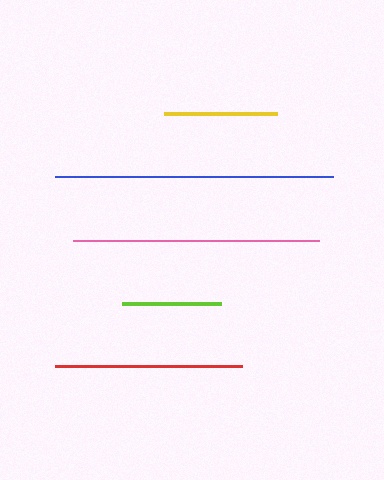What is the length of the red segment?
The red segment is approximately 186 pixels long.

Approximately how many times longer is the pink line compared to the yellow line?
The pink line is approximately 2.2 times the length of the yellow line.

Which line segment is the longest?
The blue line is the longest at approximately 278 pixels.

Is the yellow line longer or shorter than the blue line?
The blue line is longer than the yellow line.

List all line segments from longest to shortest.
From longest to shortest: blue, pink, red, yellow, lime.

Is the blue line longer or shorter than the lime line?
The blue line is longer than the lime line.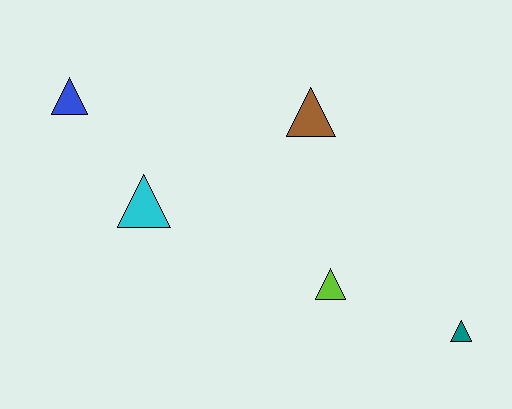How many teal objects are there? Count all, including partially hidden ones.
There is 1 teal object.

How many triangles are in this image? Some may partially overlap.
There are 5 triangles.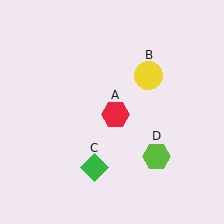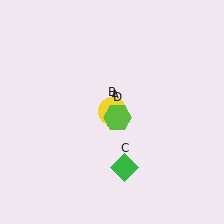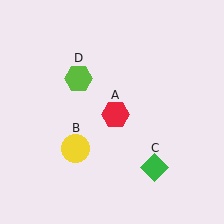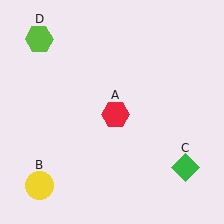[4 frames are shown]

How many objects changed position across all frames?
3 objects changed position: yellow circle (object B), green diamond (object C), lime hexagon (object D).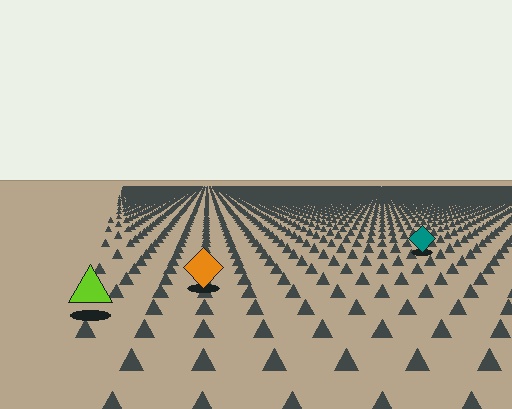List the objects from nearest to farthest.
From nearest to farthest: the lime triangle, the orange diamond, the teal diamond.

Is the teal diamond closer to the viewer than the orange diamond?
No. The orange diamond is closer — you can tell from the texture gradient: the ground texture is coarser near it.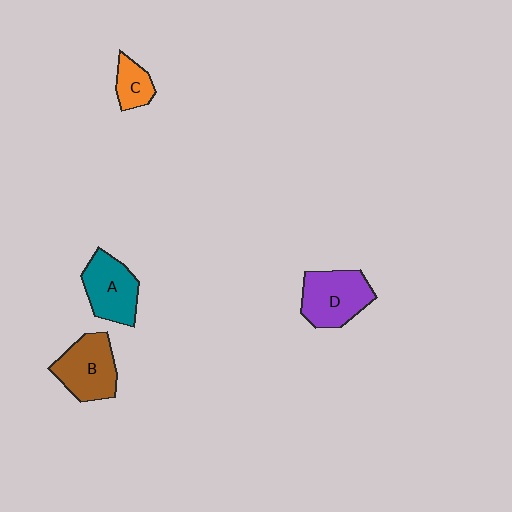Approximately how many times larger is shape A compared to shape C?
Approximately 2.0 times.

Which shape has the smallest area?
Shape C (orange).